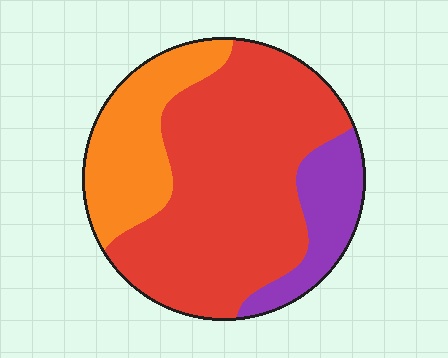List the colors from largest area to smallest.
From largest to smallest: red, orange, purple.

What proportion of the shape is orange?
Orange covers 23% of the shape.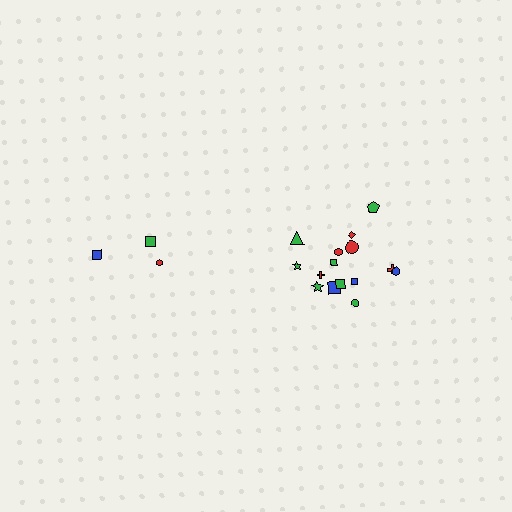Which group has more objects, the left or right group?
The right group.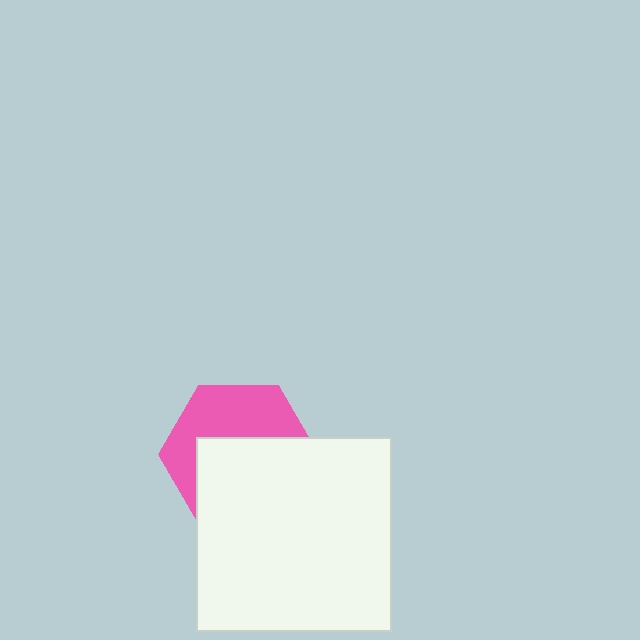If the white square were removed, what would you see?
You would see the complete pink hexagon.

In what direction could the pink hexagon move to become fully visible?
The pink hexagon could move up. That would shift it out from behind the white square entirely.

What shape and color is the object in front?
The object in front is a white square.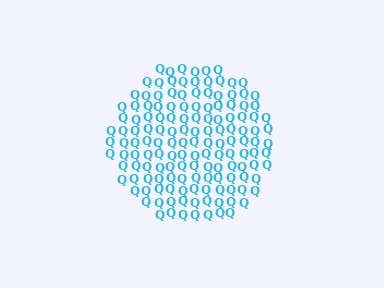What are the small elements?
The small elements are letter Q's.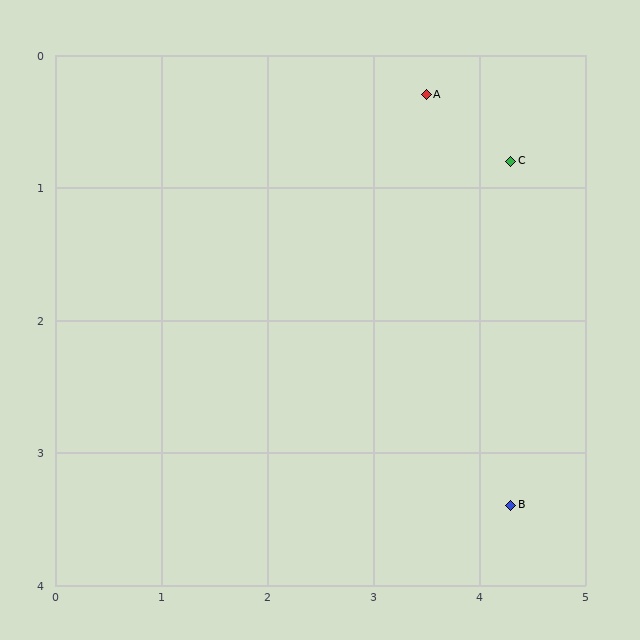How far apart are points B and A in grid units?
Points B and A are about 3.2 grid units apart.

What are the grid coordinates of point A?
Point A is at approximately (3.5, 0.3).